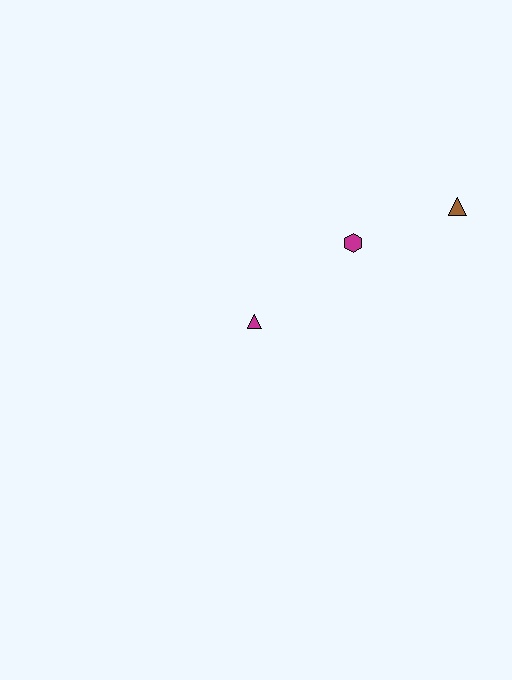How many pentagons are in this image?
There are no pentagons.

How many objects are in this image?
There are 3 objects.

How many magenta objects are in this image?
There are 2 magenta objects.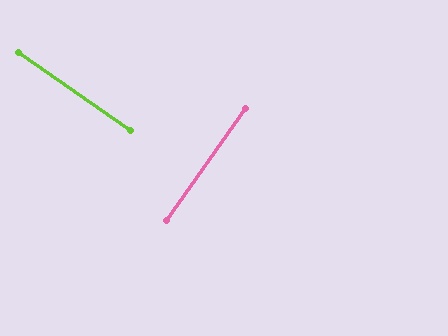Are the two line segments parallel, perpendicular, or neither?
Perpendicular — they meet at approximately 90°.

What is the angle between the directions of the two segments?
Approximately 90 degrees.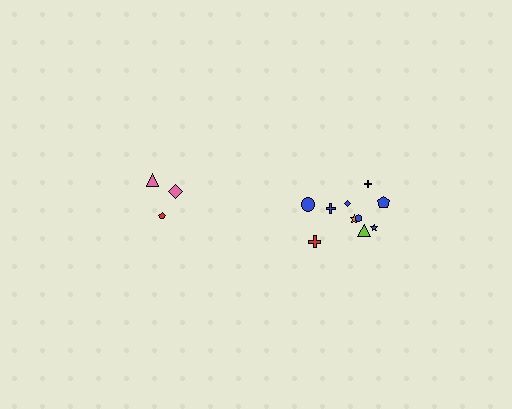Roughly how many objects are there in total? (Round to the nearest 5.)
Roughly 15 objects in total.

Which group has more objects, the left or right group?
The right group.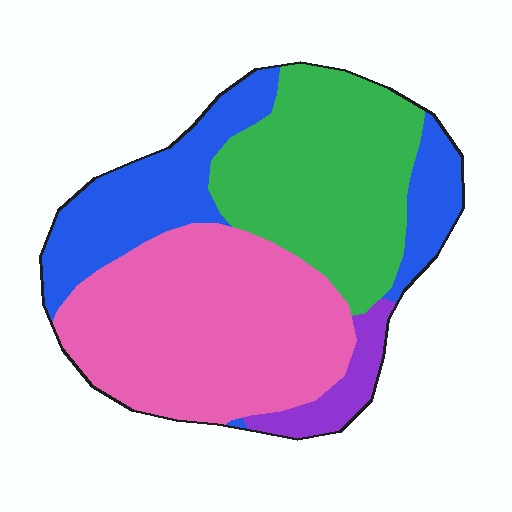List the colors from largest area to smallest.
From largest to smallest: pink, green, blue, purple.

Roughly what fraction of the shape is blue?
Blue covers about 25% of the shape.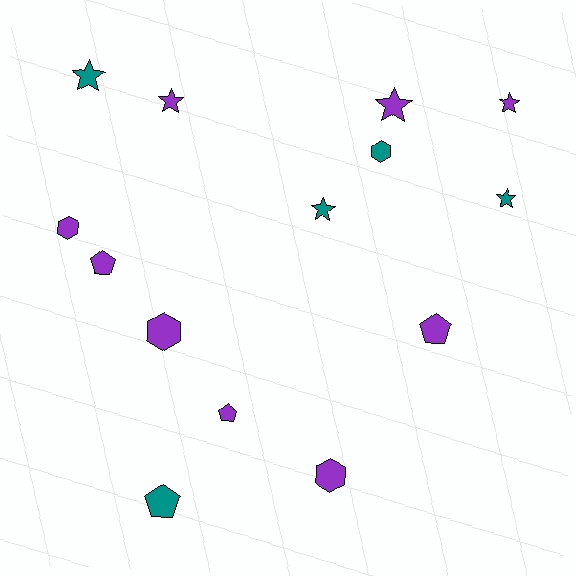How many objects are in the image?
There are 14 objects.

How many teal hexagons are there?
There is 1 teal hexagon.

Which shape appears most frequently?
Star, with 6 objects.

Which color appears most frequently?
Purple, with 9 objects.